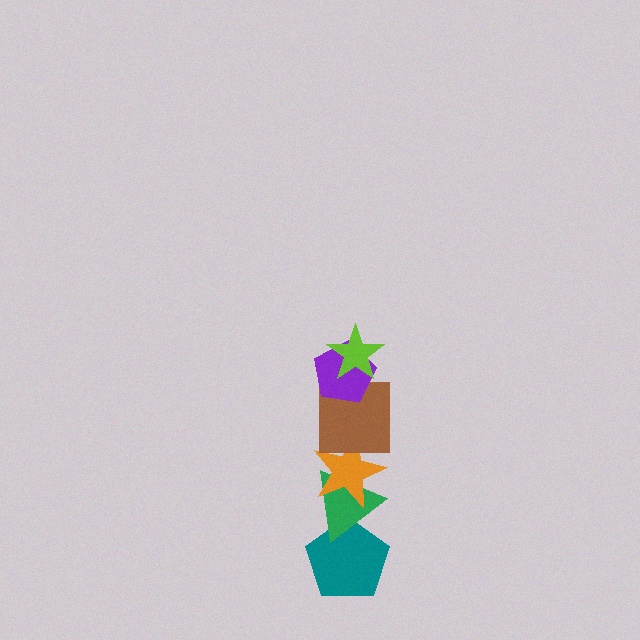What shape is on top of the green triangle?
The orange star is on top of the green triangle.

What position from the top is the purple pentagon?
The purple pentagon is 2nd from the top.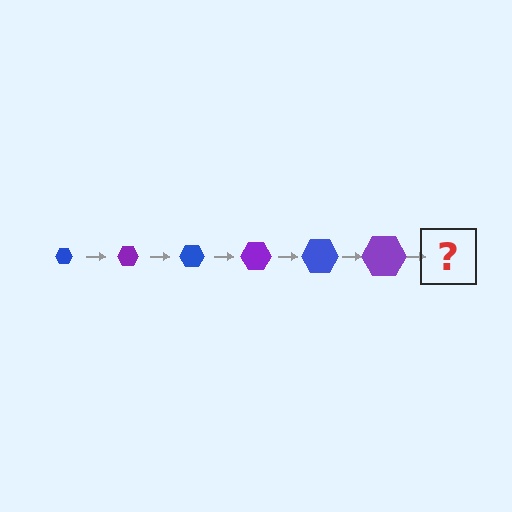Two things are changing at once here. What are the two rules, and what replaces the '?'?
The two rules are that the hexagon grows larger each step and the color cycles through blue and purple. The '?' should be a blue hexagon, larger than the previous one.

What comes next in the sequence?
The next element should be a blue hexagon, larger than the previous one.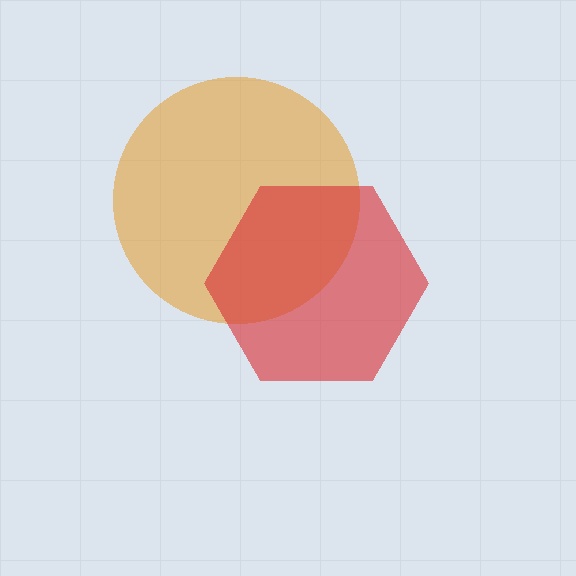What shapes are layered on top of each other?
The layered shapes are: an orange circle, a red hexagon.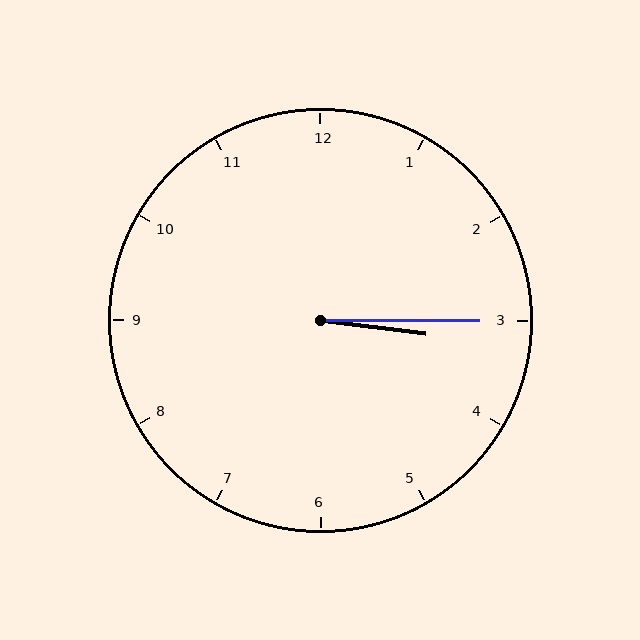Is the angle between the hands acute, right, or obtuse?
It is acute.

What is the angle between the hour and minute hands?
Approximately 8 degrees.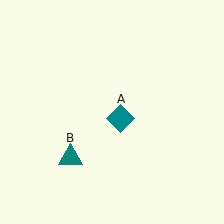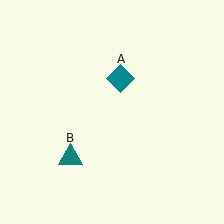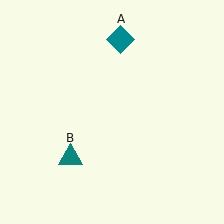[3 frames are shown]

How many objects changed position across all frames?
1 object changed position: teal diamond (object A).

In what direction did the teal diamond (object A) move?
The teal diamond (object A) moved up.